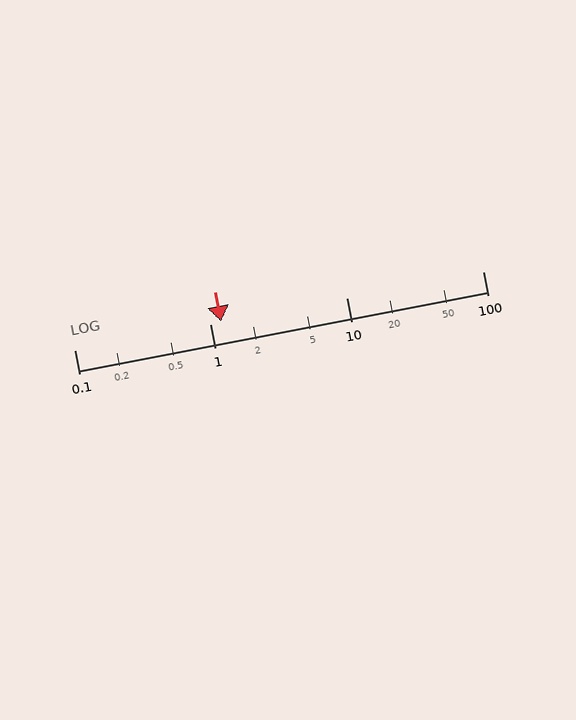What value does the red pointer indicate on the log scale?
The pointer indicates approximately 1.2.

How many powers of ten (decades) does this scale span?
The scale spans 3 decades, from 0.1 to 100.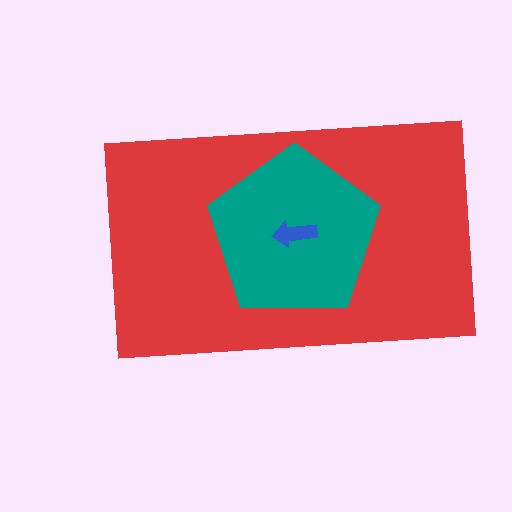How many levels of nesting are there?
3.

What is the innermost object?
The blue arrow.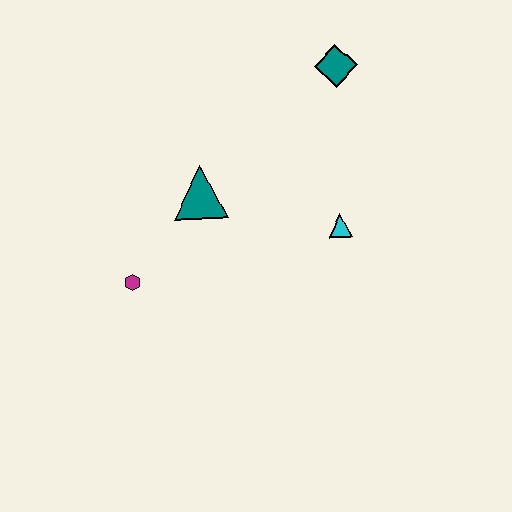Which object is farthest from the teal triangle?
The teal diamond is farthest from the teal triangle.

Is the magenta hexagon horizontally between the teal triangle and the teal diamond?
No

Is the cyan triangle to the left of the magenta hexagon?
No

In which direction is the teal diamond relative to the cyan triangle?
The teal diamond is above the cyan triangle.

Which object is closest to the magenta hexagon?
The teal triangle is closest to the magenta hexagon.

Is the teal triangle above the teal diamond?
No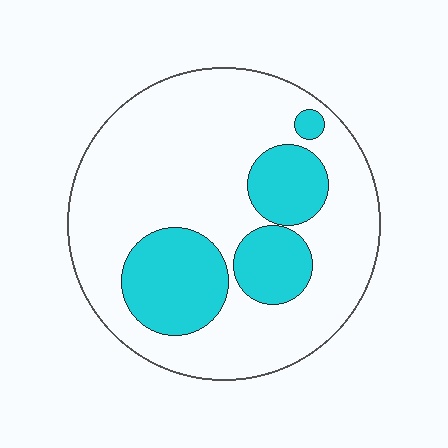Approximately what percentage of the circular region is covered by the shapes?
Approximately 25%.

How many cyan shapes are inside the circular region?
4.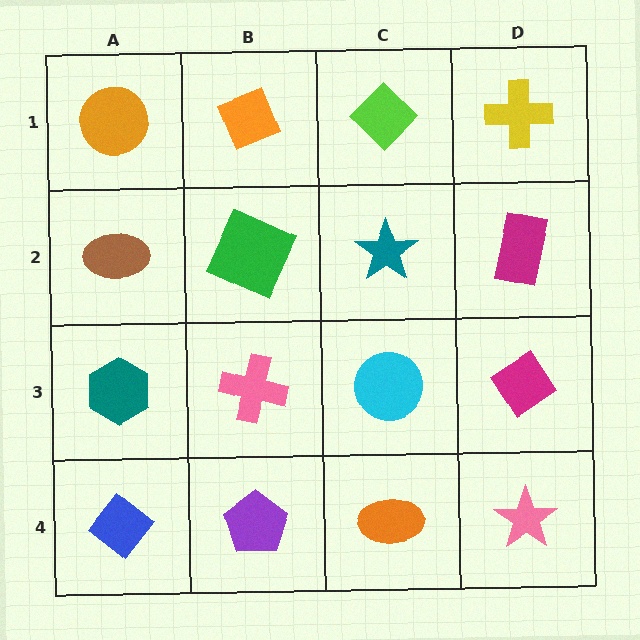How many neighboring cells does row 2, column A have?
3.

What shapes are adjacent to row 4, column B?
A pink cross (row 3, column B), a blue diamond (row 4, column A), an orange ellipse (row 4, column C).